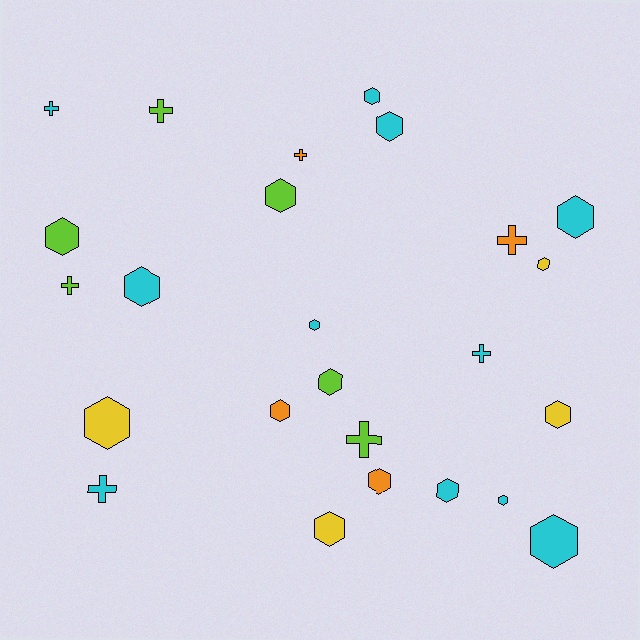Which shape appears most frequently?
Hexagon, with 17 objects.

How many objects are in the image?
There are 25 objects.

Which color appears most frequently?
Cyan, with 11 objects.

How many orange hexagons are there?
There are 2 orange hexagons.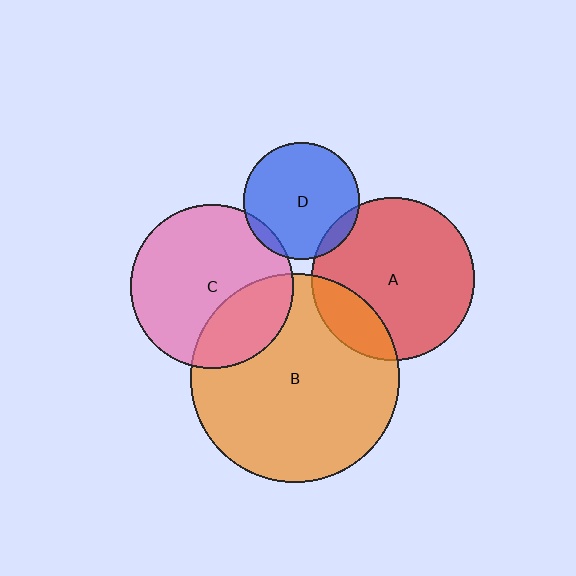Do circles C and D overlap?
Yes.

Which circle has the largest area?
Circle B (orange).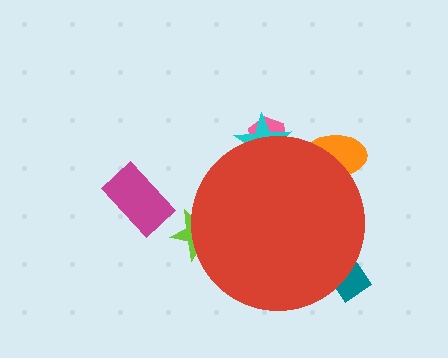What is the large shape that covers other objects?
A red circle.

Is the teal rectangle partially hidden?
Yes, the teal rectangle is partially hidden behind the red circle.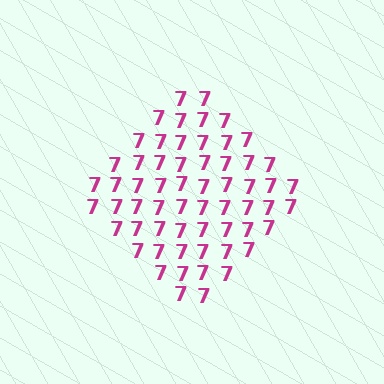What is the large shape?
The large shape is a diamond.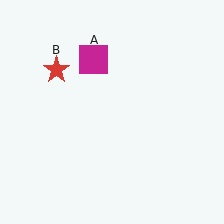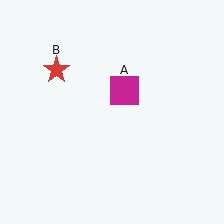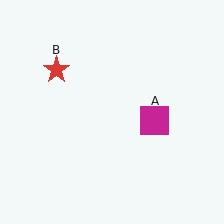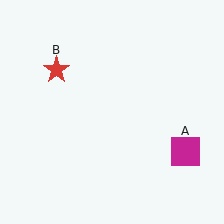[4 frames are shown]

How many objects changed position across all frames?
1 object changed position: magenta square (object A).